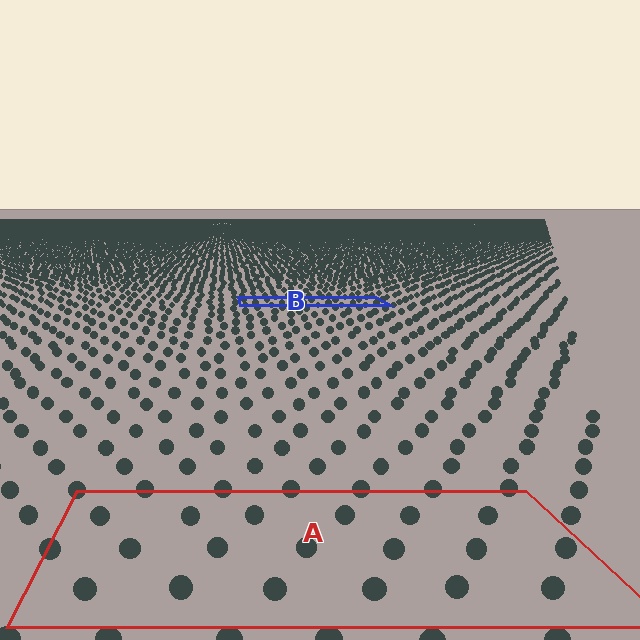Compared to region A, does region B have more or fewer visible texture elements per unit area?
Region B has more texture elements per unit area — they are packed more densely because it is farther away.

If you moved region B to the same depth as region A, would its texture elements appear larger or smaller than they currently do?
They would appear larger. At a closer depth, the same texture elements are projected at a bigger on-screen size.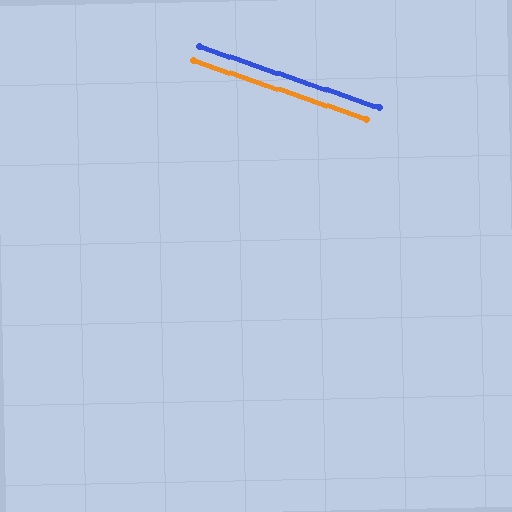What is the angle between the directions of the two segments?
Approximately 0 degrees.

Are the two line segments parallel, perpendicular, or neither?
Parallel — their directions differ by only 0.2°.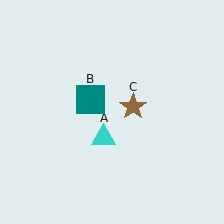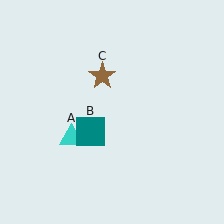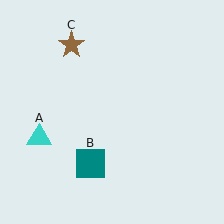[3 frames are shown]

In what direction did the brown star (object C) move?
The brown star (object C) moved up and to the left.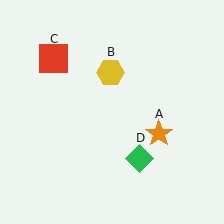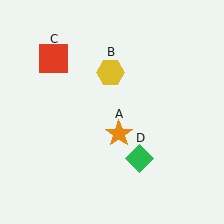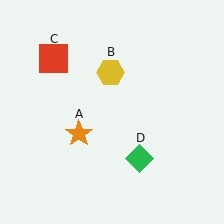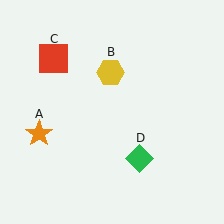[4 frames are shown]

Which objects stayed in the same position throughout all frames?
Yellow hexagon (object B) and red square (object C) and green diamond (object D) remained stationary.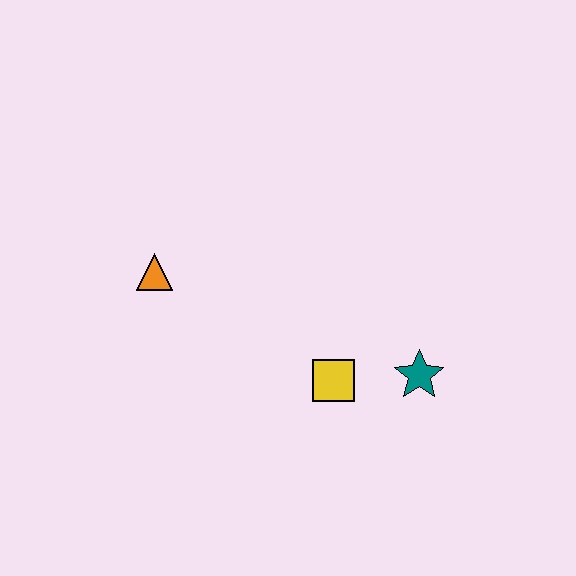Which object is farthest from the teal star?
The orange triangle is farthest from the teal star.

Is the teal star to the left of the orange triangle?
No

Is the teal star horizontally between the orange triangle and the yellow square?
No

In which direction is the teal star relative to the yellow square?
The teal star is to the right of the yellow square.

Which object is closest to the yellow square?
The teal star is closest to the yellow square.